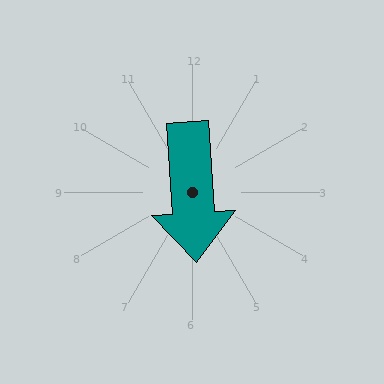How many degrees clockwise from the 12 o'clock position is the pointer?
Approximately 176 degrees.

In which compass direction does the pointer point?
South.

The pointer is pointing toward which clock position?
Roughly 6 o'clock.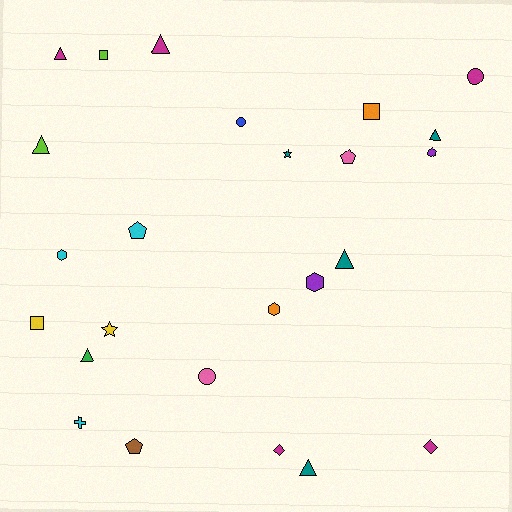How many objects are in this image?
There are 25 objects.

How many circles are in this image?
There are 3 circles.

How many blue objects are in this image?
There is 1 blue object.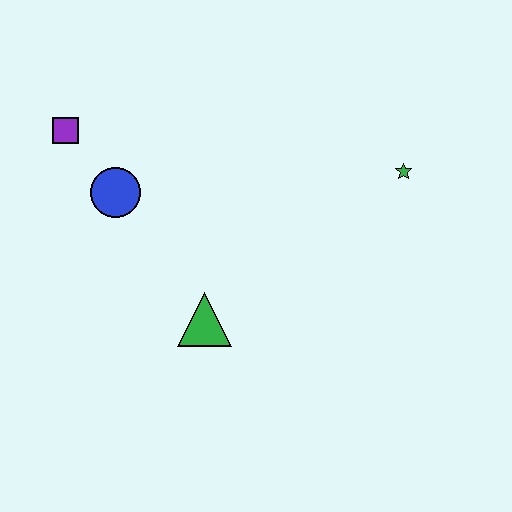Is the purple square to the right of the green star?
No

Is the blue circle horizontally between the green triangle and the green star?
No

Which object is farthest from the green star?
The purple square is farthest from the green star.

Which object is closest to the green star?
The green triangle is closest to the green star.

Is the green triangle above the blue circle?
No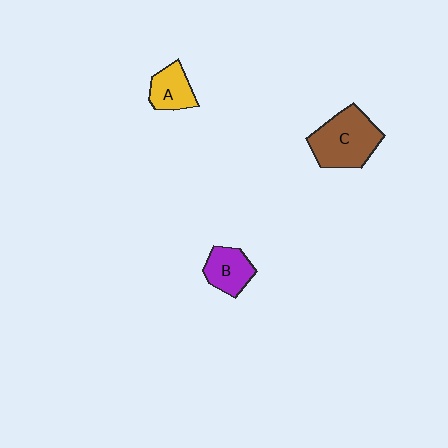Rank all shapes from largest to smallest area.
From largest to smallest: C (brown), B (purple), A (yellow).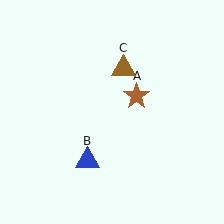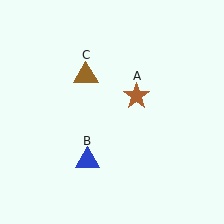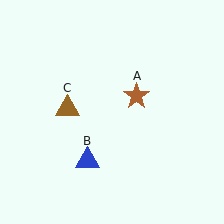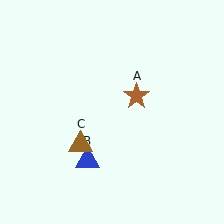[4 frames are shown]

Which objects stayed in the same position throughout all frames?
Brown star (object A) and blue triangle (object B) remained stationary.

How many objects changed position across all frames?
1 object changed position: brown triangle (object C).